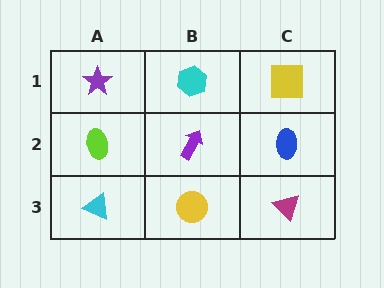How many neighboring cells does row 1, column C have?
2.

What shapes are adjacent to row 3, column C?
A blue ellipse (row 2, column C), a yellow circle (row 3, column B).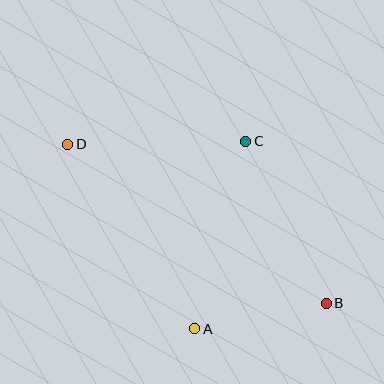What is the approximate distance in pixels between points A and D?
The distance between A and D is approximately 224 pixels.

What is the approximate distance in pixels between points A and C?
The distance between A and C is approximately 195 pixels.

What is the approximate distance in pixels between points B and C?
The distance between B and C is approximately 181 pixels.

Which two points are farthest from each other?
Points B and D are farthest from each other.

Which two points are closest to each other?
Points A and B are closest to each other.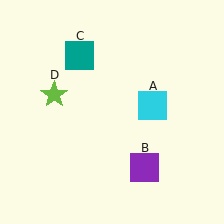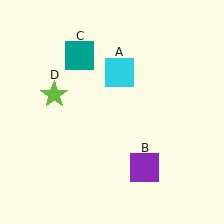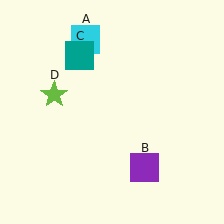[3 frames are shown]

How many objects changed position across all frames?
1 object changed position: cyan square (object A).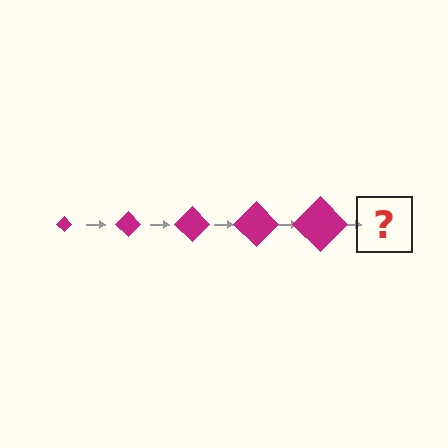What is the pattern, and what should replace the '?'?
The pattern is that the diamond gets progressively larger each step. The '?' should be a magenta diamond, larger than the previous one.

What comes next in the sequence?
The next element should be a magenta diamond, larger than the previous one.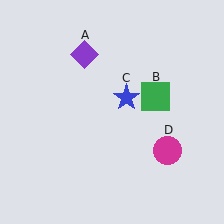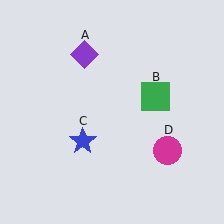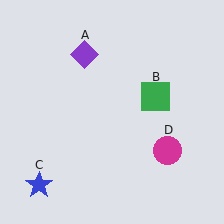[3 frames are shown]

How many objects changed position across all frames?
1 object changed position: blue star (object C).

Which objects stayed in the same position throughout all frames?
Purple diamond (object A) and green square (object B) and magenta circle (object D) remained stationary.